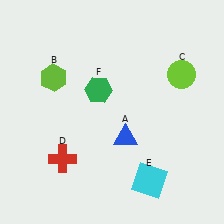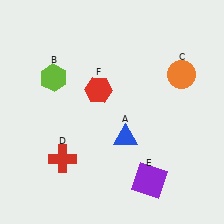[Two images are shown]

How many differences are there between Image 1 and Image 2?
There are 3 differences between the two images.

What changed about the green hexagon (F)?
In Image 1, F is green. In Image 2, it changed to red.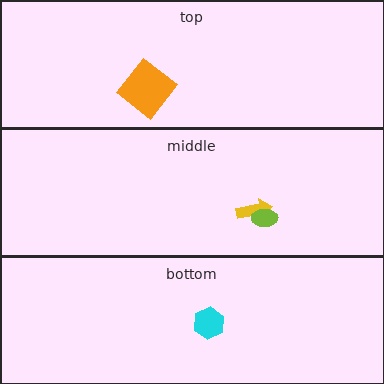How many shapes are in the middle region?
2.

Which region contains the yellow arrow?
The middle region.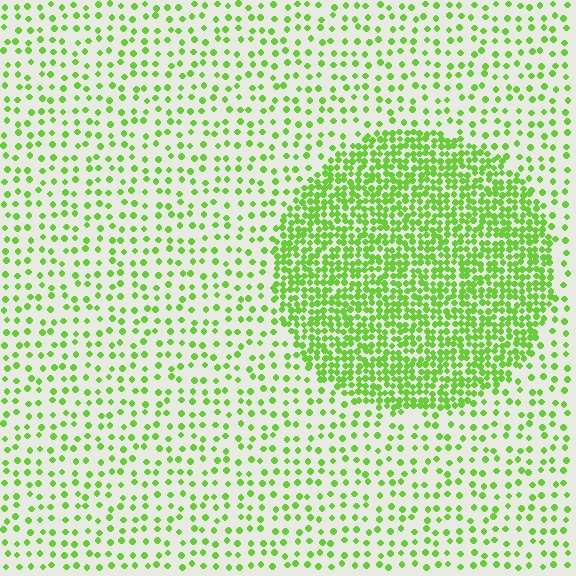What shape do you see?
I see a circle.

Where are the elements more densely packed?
The elements are more densely packed inside the circle boundary.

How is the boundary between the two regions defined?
The boundary is defined by a change in element density (approximately 2.9x ratio). All elements are the same color, size, and shape.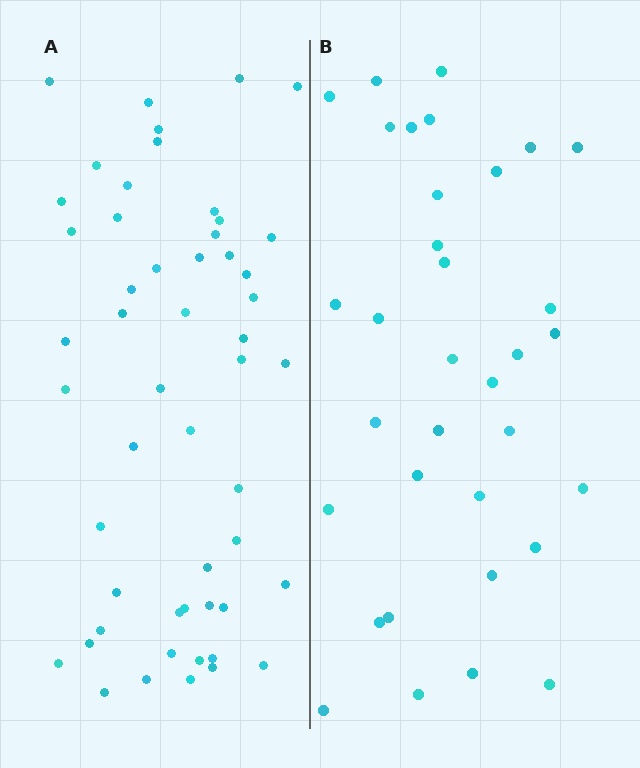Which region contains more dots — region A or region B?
Region A (the left region) has more dots.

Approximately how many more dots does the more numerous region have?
Region A has approximately 20 more dots than region B.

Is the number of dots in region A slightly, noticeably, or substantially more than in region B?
Region A has substantially more. The ratio is roughly 1.5 to 1.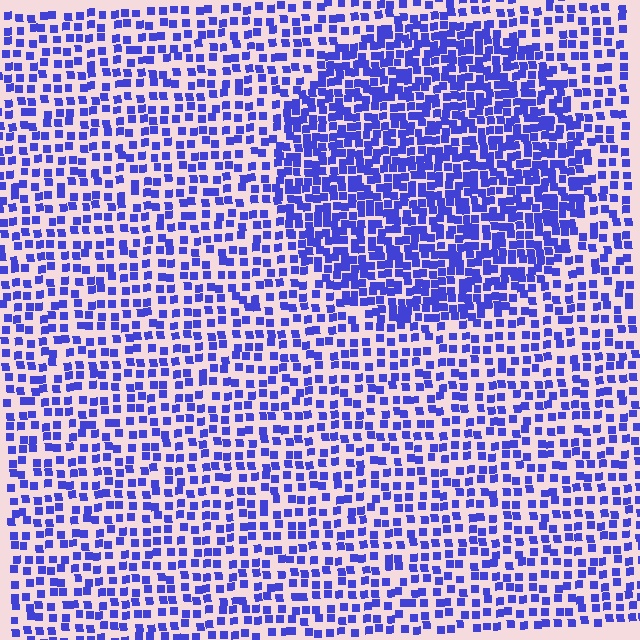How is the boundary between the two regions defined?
The boundary is defined by a change in element density (approximately 1.9x ratio). All elements are the same color, size, and shape.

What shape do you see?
I see a circle.